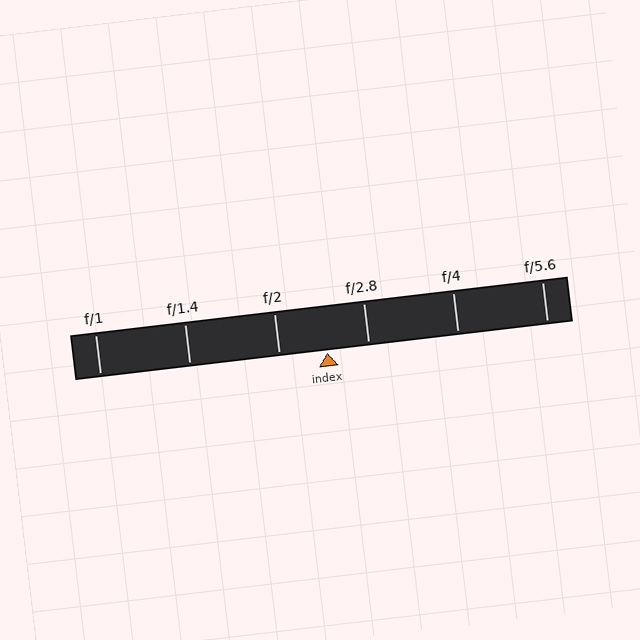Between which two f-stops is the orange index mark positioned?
The index mark is between f/2 and f/2.8.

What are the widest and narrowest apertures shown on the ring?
The widest aperture shown is f/1 and the narrowest is f/5.6.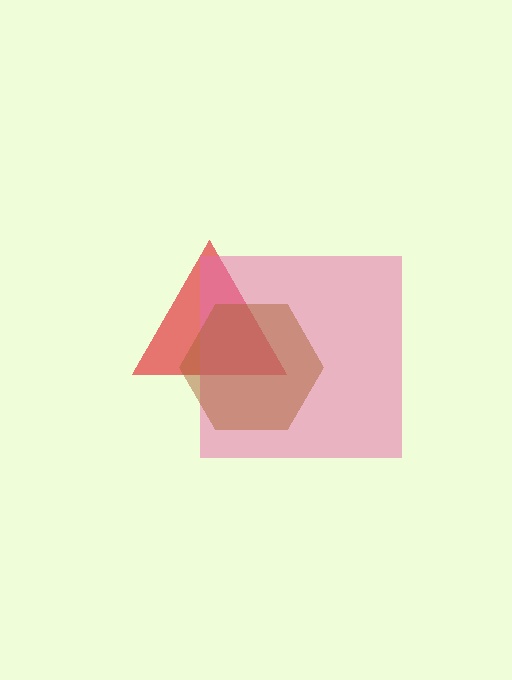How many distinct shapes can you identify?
There are 3 distinct shapes: a red triangle, a pink square, a brown hexagon.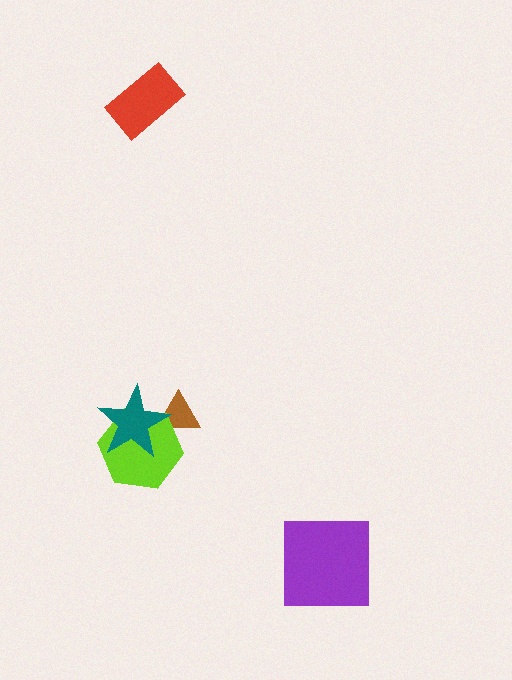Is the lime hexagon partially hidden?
Yes, it is partially covered by another shape.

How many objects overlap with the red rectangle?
0 objects overlap with the red rectangle.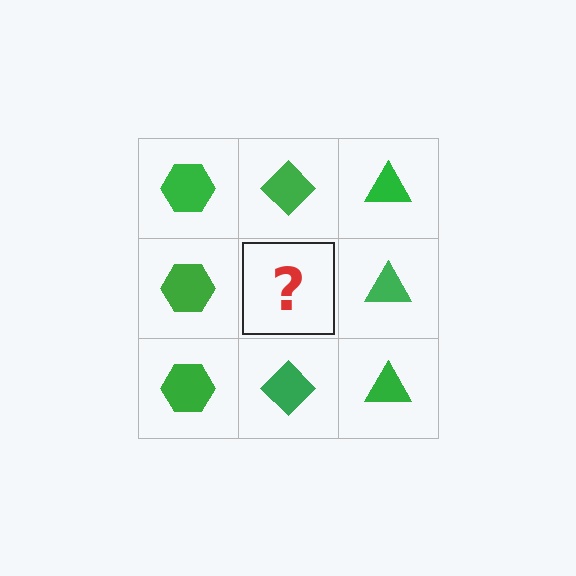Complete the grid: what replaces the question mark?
The question mark should be replaced with a green diamond.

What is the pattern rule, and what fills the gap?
The rule is that each column has a consistent shape. The gap should be filled with a green diamond.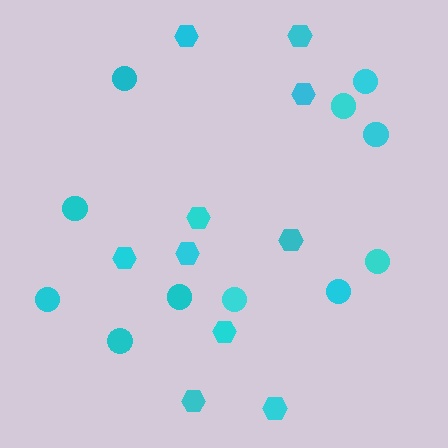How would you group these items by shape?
There are 2 groups: one group of hexagons (10) and one group of circles (11).